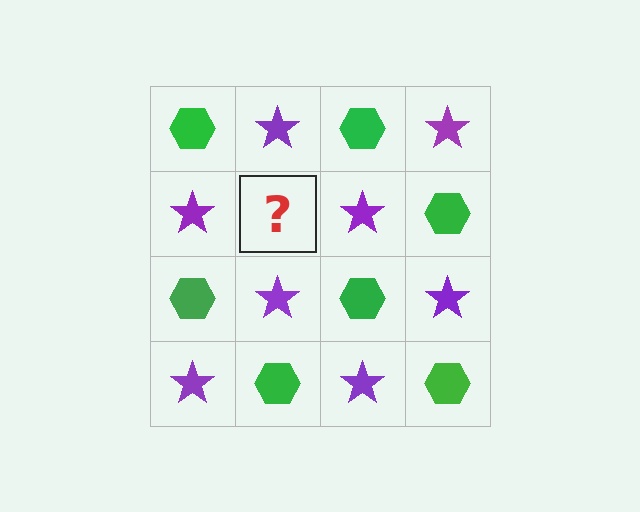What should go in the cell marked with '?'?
The missing cell should contain a green hexagon.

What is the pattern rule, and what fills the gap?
The rule is that it alternates green hexagon and purple star in a checkerboard pattern. The gap should be filled with a green hexagon.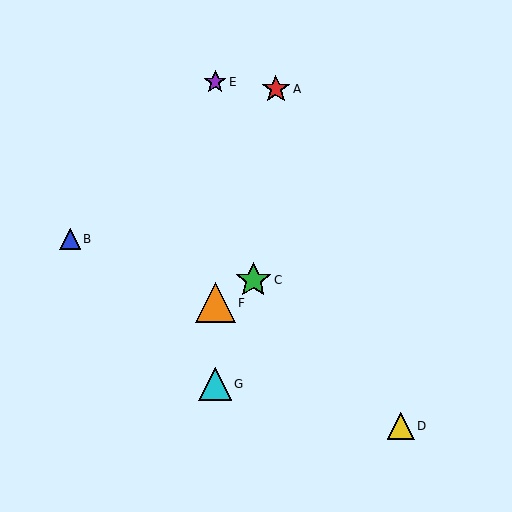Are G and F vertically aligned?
Yes, both are at x≈215.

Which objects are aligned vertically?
Objects E, F, G are aligned vertically.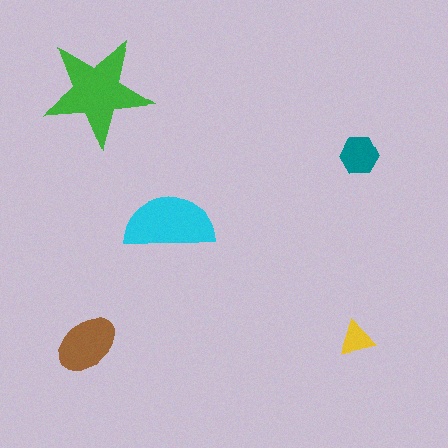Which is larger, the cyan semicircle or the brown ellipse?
The cyan semicircle.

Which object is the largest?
The green star.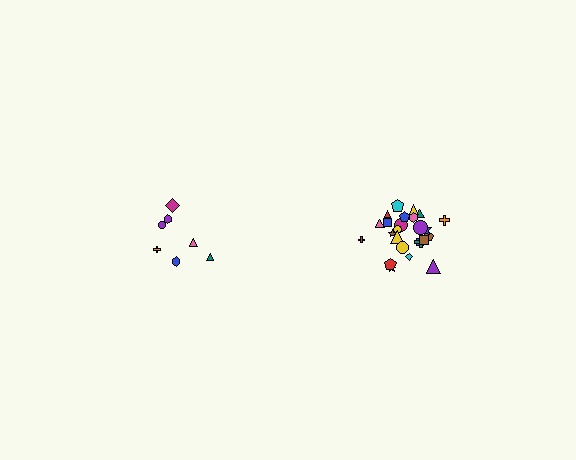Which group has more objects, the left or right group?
The right group.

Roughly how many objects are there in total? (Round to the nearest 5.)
Roughly 30 objects in total.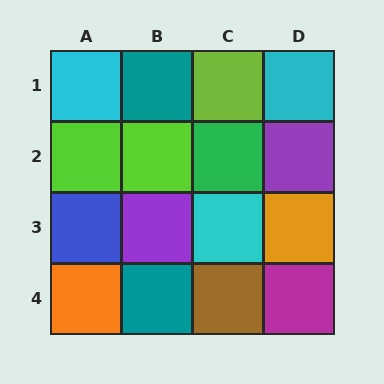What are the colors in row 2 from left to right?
Lime, lime, green, purple.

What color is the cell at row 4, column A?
Orange.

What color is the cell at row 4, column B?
Teal.